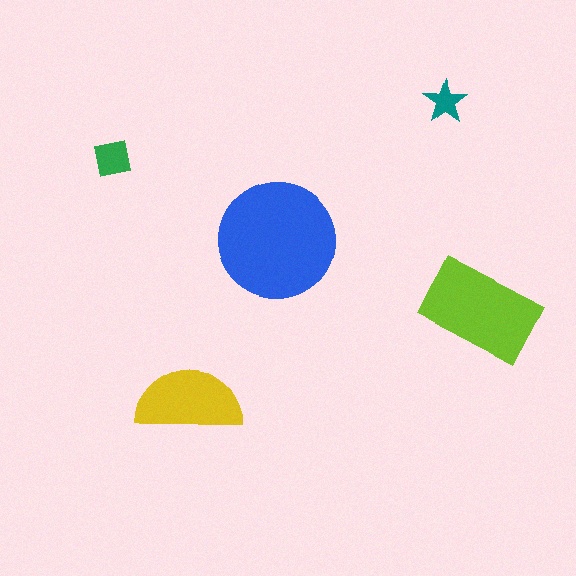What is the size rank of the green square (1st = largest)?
4th.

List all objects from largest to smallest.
The blue circle, the lime rectangle, the yellow semicircle, the green square, the teal star.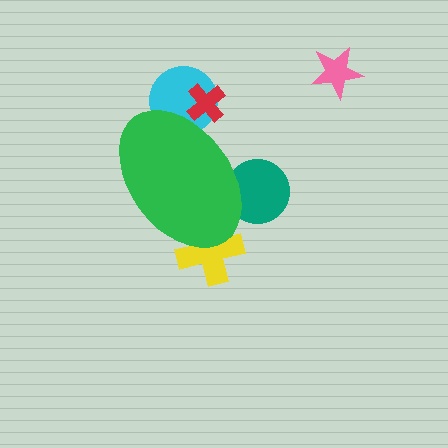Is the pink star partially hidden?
No, the pink star is fully visible.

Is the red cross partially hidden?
Yes, the red cross is partially hidden behind the green ellipse.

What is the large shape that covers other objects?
A green ellipse.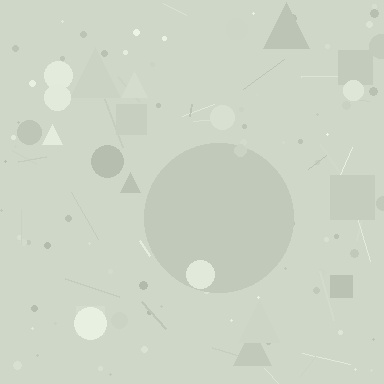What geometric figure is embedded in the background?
A circle is embedded in the background.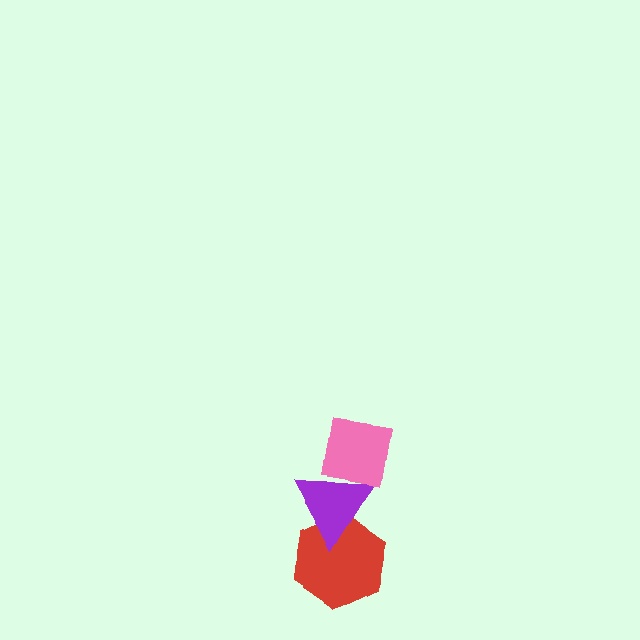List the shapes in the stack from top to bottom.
From top to bottom: the pink square, the purple triangle, the red hexagon.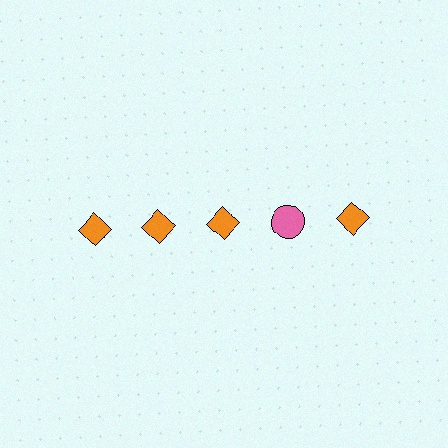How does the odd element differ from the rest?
It differs in both color (pink instead of orange) and shape (circle instead of diamond).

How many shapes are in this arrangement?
There are 5 shapes arranged in a grid pattern.